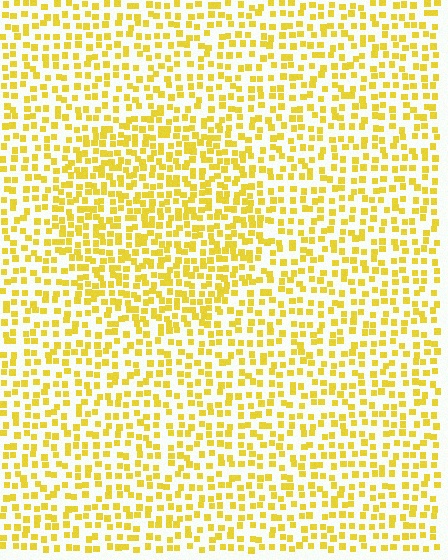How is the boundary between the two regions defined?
The boundary is defined by a change in element density (approximately 1.5x ratio). All elements are the same color, size, and shape.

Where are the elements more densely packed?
The elements are more densely packed inside the circle boundary.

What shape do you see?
I see a circle.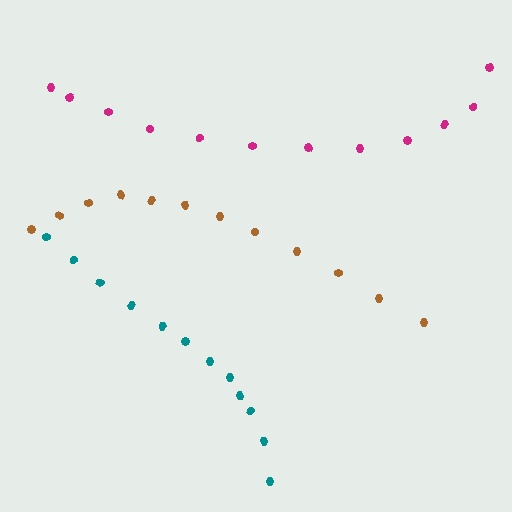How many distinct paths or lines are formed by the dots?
There are 3 distinct paths.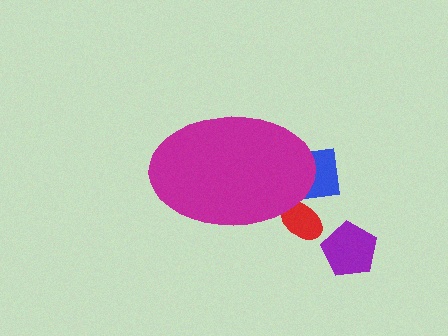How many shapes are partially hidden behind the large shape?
2 shapes are partially hidden.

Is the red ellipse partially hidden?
Yes, the red ellipse is partially hidden behind the magenta ellipse.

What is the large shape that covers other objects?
A magenta ellipse.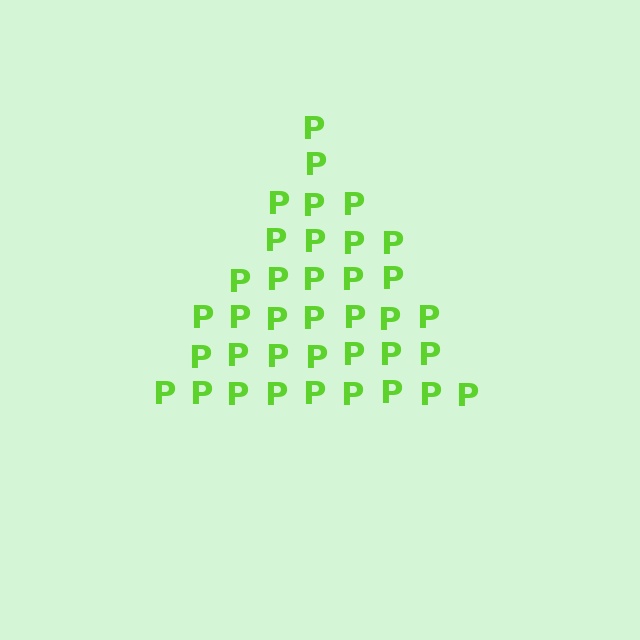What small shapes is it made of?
It is made of small letter P's.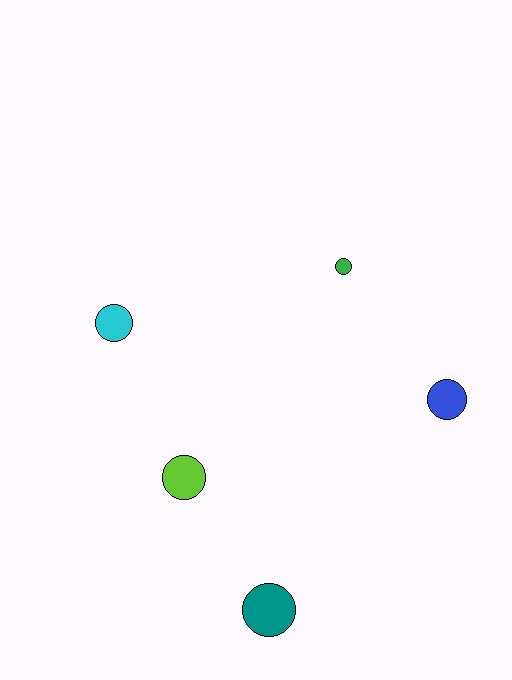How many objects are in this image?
There are 5 objects.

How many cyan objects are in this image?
There is 1 cyan object.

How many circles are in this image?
There are 5 circles.